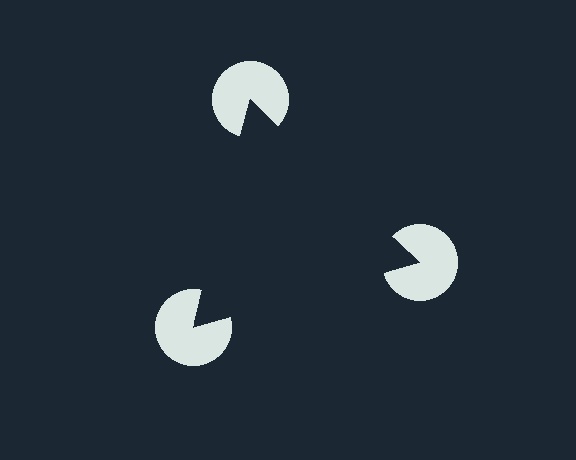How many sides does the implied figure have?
3 sides.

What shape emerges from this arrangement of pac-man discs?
An illusory triangle — its edges are inferred from the aligned wedge cuts in the pac-man discs, not physically drawn.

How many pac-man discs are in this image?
There are 3 — one at each vertex of the illusory triangle.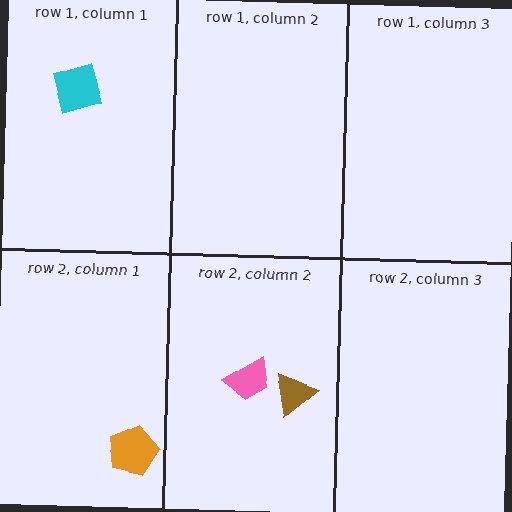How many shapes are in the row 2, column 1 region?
1.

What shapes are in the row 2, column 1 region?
The orange pentagon.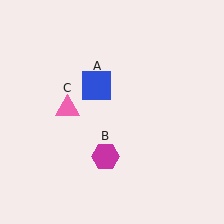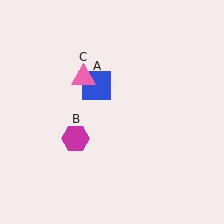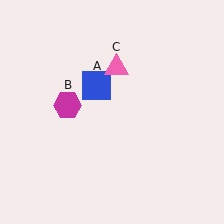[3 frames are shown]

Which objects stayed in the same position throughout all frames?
Blue square (object A) remained stationary.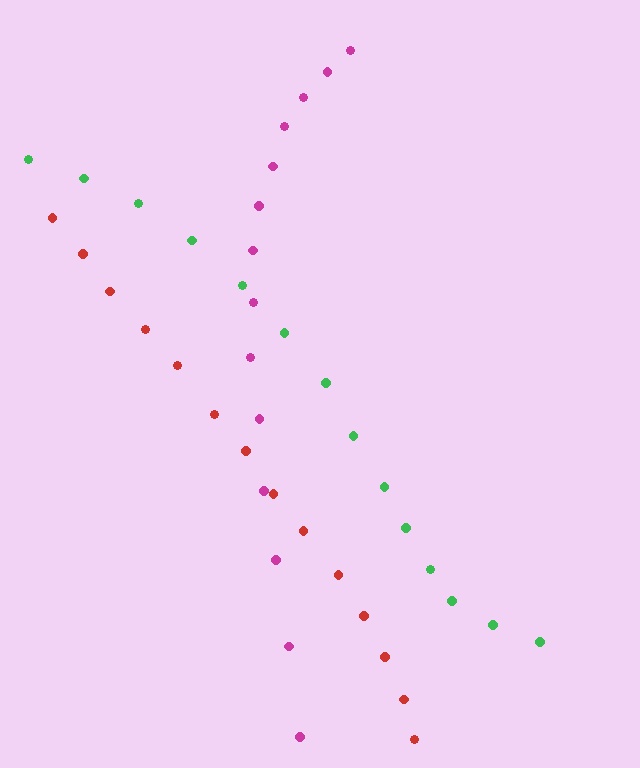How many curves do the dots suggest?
There are 3 distinct paths.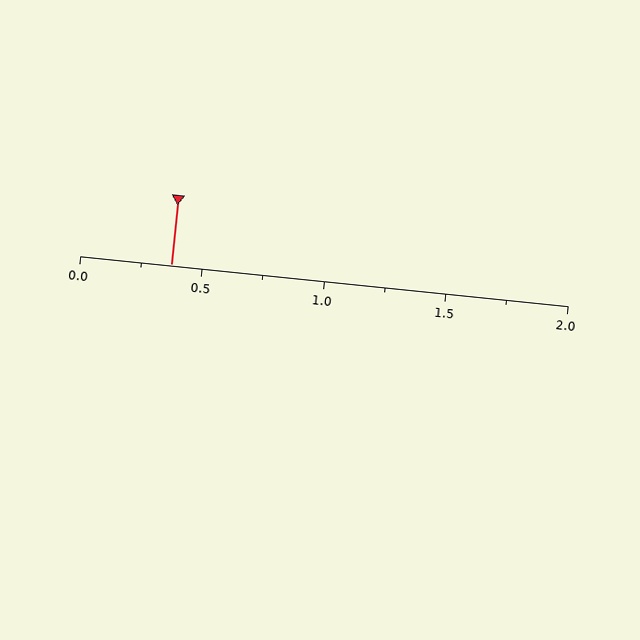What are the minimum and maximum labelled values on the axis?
The axis runs from 0.0 to 2.0.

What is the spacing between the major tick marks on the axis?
The major ticks are spaced 0.5 apart.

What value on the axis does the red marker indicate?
The marker indicates approximately 0.38.